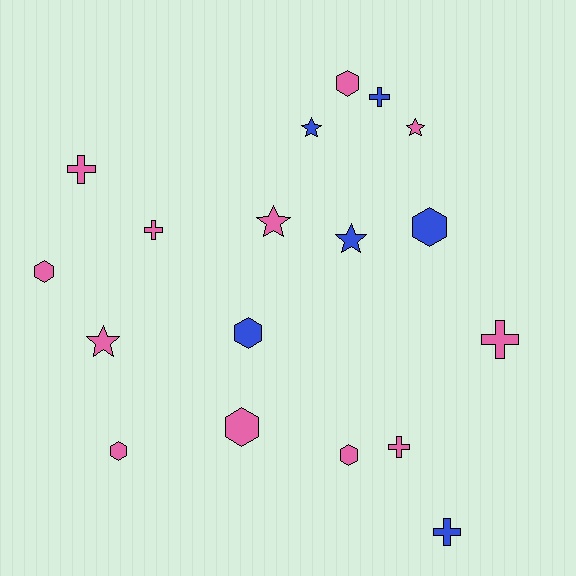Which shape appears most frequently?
Hexagon, with 7 objects.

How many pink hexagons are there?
There are 5 pink hexagons.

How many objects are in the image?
There are 18 objects.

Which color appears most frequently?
Pink, with 12 objects.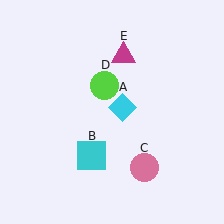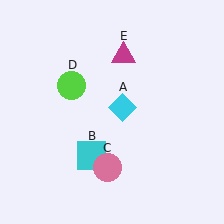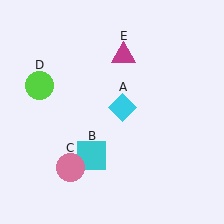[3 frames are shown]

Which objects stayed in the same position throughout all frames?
Cyan diamond (object A) and cyan square (object B) and magenta triangle (object E) remained stationary.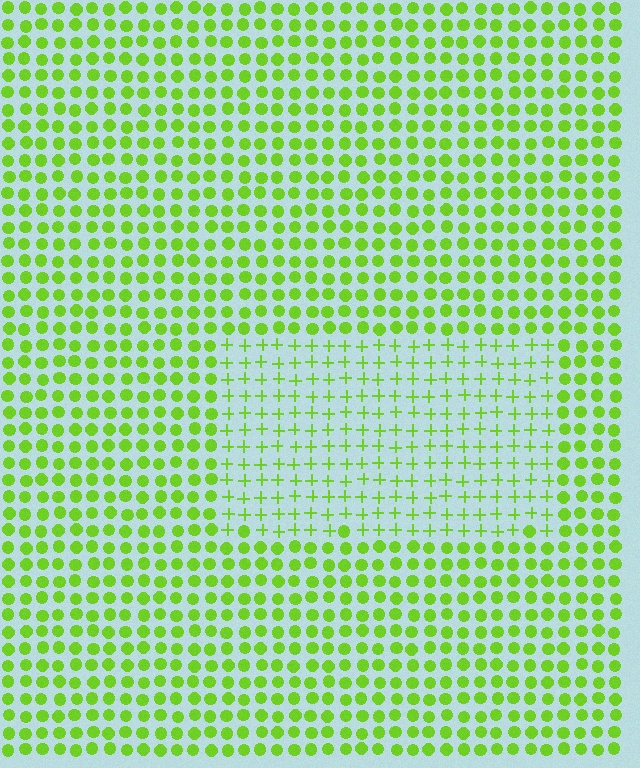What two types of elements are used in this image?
The image uses plus signs inside the rectangle region and circles outside it.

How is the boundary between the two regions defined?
The boundary is defined by a change in element shape: plus signs inside vs. circles outside. All elements share the same color and spacing.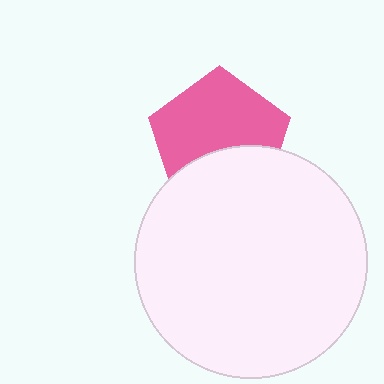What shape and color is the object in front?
The object in front is a white circle.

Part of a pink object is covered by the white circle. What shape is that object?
It is a pentagon.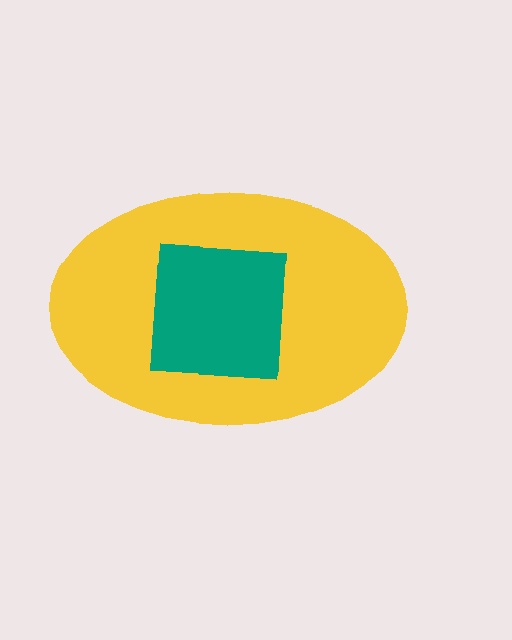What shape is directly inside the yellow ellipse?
The teal square.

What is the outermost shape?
The yellow ellipse.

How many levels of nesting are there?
2.